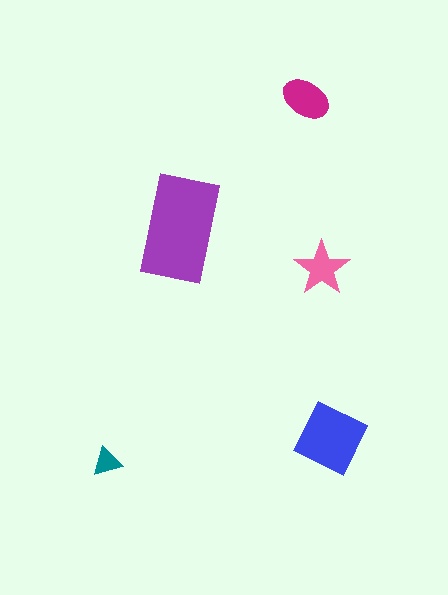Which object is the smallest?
The teal triangle.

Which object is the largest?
The purple rectangle.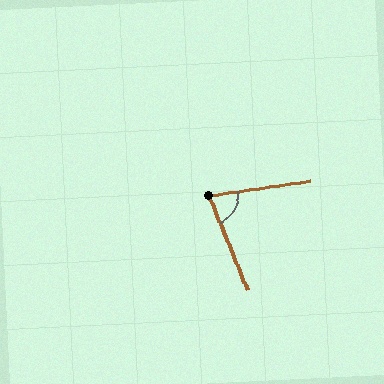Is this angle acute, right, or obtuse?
It is acute.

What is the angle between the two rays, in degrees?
Approximately 76 degrees.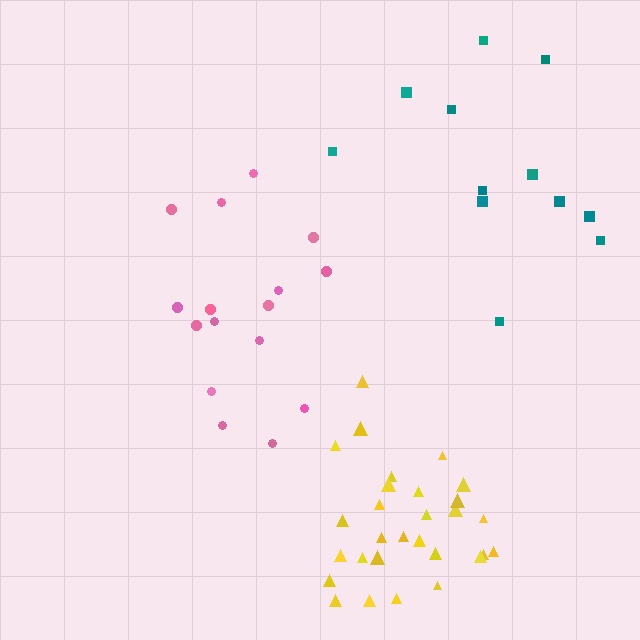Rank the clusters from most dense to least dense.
yellow, pink, teal.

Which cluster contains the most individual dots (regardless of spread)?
Yellow (29).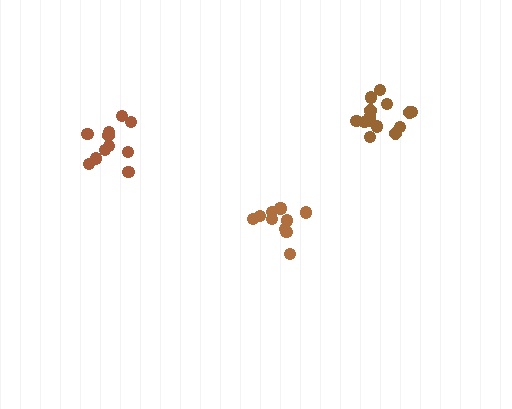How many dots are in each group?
Group 1: 11 dots, Group 2: 11 dots, Group 3: 14 dots (36 total).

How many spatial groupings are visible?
There are 3 spatial groupings.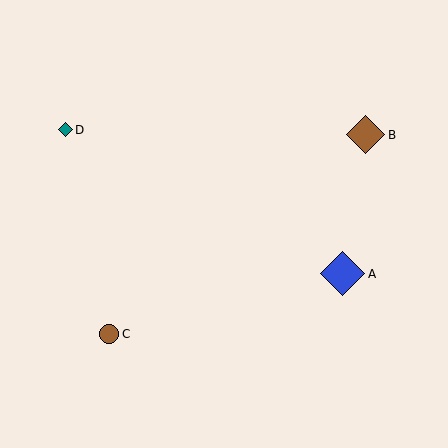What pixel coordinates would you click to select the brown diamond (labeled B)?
Click at (366, 135) to select the brown diamond B.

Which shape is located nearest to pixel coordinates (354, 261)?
The blue diamond (labeled A) at (343, 274) is nearest to that location.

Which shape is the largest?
The blue diamond (labeled A) is the largest.